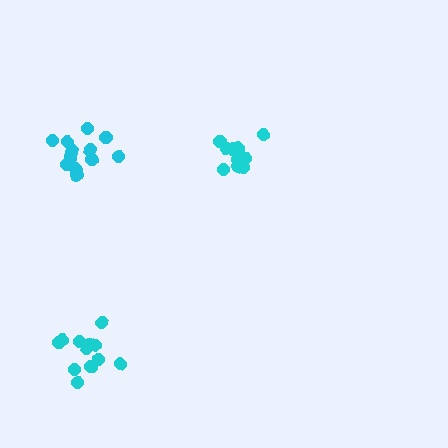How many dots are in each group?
Group 1: 13 dots, Group 2: 14 dots, Group 3: 12 dots (39 total).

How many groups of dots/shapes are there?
There are 3 groups.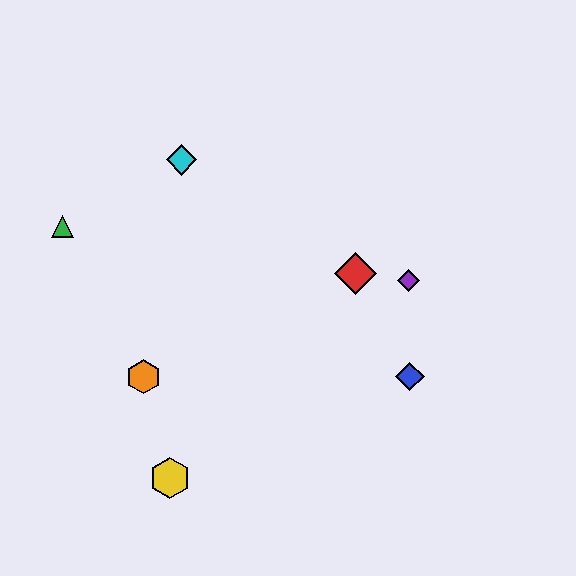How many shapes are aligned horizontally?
2 shapes (the blue diamond, the orange hexagon) are aligned horizontally.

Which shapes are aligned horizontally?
The blue diamond, the orange hexagon are aligned horizontally.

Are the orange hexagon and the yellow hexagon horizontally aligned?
No, the orange hexagon is at y≈377 and the yellow hexagon is at y≈478.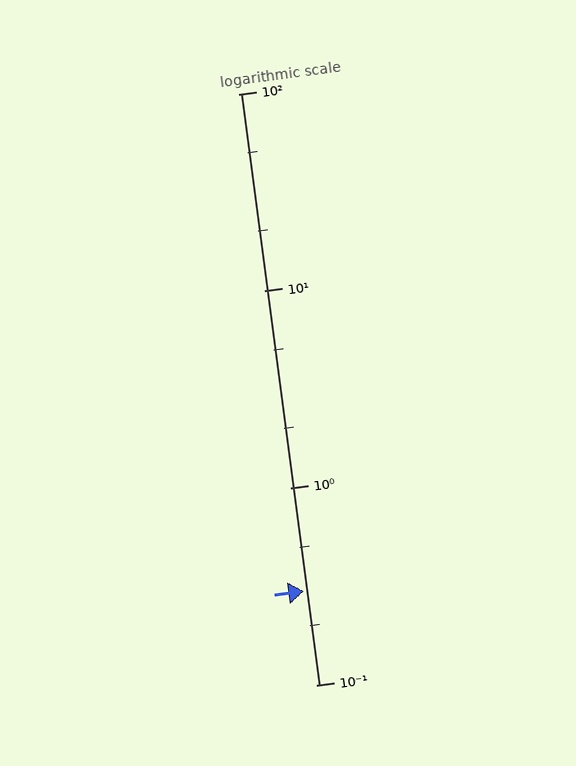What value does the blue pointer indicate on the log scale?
The pointer indicates approximately 0.3.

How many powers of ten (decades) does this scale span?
The scale spans 3 decades, from 0.1 to 100.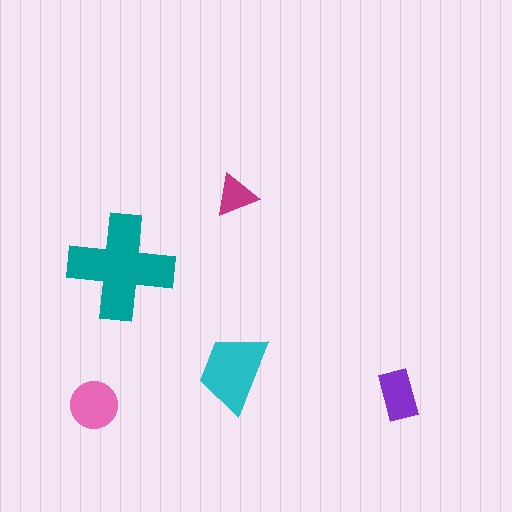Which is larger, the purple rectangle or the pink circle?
The pink circle.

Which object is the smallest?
The magenta triangle.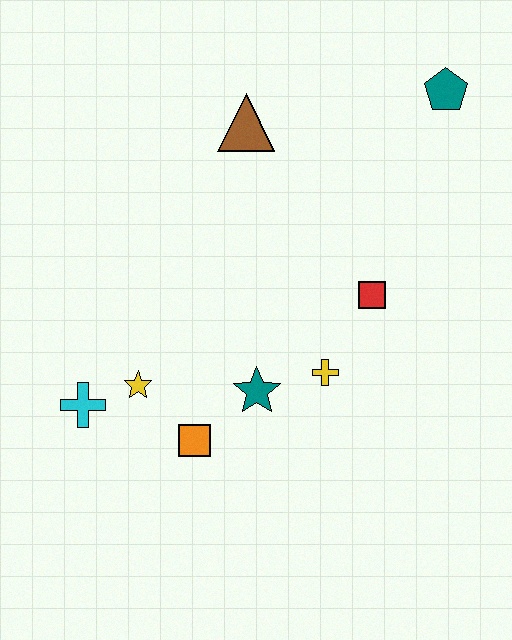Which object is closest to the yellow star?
The cyan cross is closest to the yellow star.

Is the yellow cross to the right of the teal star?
Yes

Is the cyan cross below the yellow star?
Yes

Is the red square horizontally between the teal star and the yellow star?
No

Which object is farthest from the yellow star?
The teal pentagon is farthest from the yellow star.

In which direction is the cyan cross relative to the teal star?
The cyan cross is to the left of the teal star.